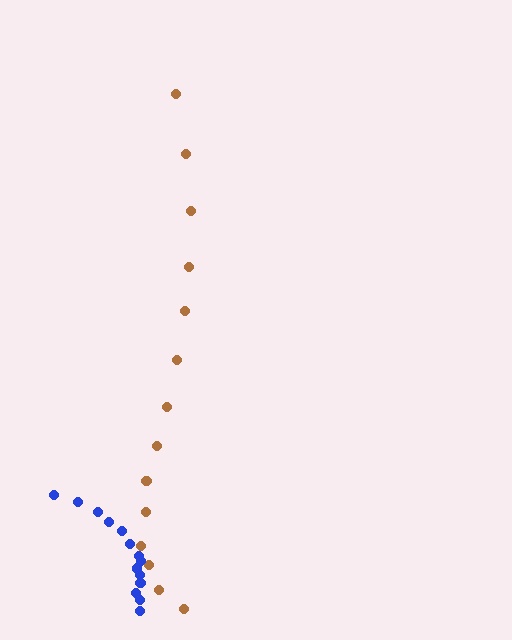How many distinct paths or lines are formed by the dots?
There are 2 distinct paths.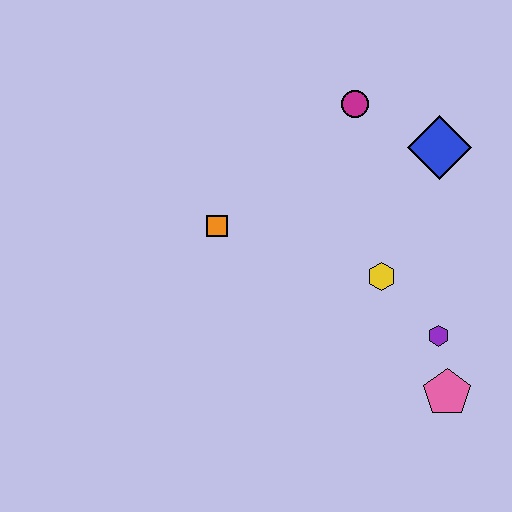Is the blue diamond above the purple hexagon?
Yes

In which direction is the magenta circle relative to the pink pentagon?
The magenta circle is above the pink pentagon.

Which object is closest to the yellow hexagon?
The purple hexagon is closest to the yellow hexagon.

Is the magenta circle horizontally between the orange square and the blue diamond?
Yes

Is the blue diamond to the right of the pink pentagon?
No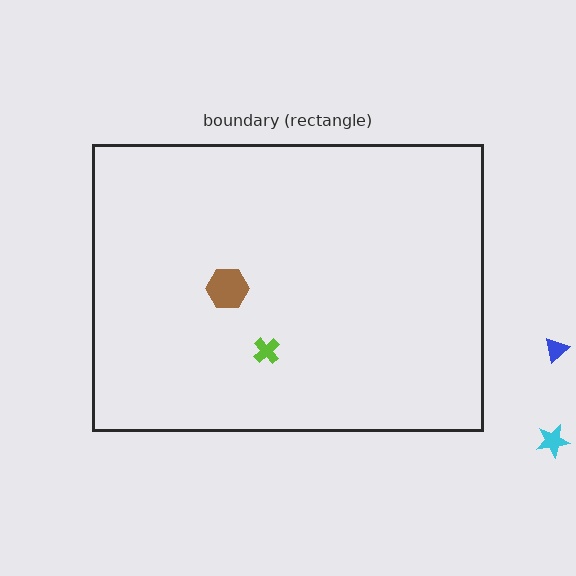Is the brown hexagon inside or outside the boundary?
Inside.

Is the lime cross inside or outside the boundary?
Inside.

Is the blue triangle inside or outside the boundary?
Outside.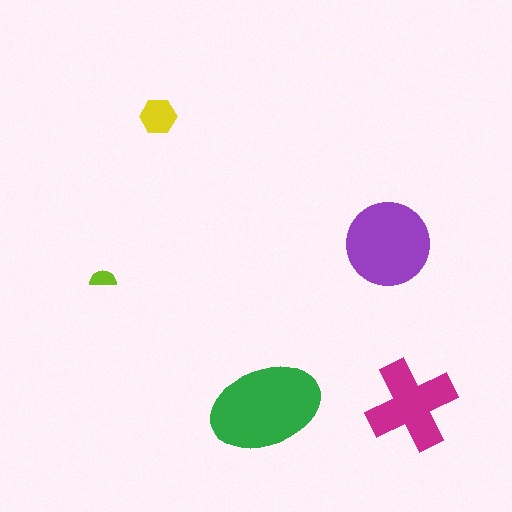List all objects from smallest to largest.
The lime semicircle, the yellow hexagon, the magenta cross, the purple circle, the green ellipse.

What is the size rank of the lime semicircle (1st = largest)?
5th.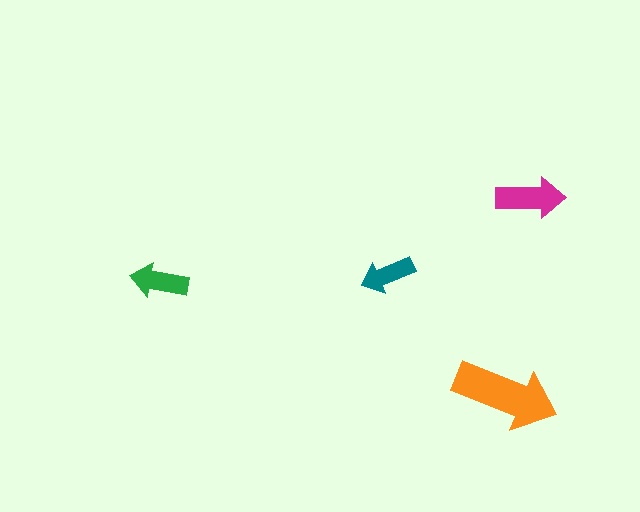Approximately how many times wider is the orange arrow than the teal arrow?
About 2 times wider.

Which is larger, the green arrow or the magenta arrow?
The magenta one.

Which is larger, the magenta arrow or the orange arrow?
The orange one.